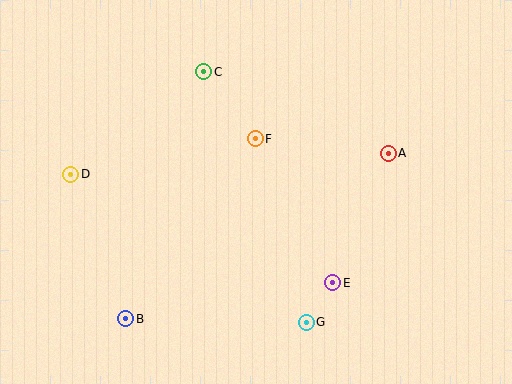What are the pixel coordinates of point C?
Point C is at (204, 72).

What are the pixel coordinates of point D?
Point D is at (71, 174).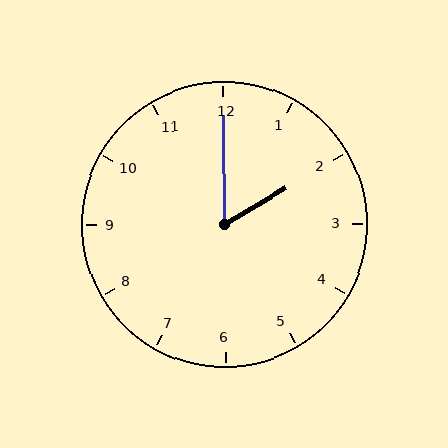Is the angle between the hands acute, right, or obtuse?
It is acute.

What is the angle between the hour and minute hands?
Approximately 60 degrees.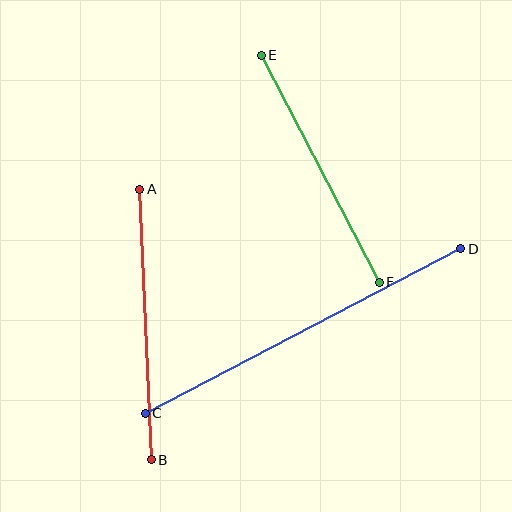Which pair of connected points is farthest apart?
Points C and D are farthest apart.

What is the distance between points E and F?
The distance is approximately 256 pixels.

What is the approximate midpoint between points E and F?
The midpoint is at approximately (320, 169) pixels.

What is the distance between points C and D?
The distance is approximately 356 pixels.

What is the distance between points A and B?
The distance is approximately 270 pixels.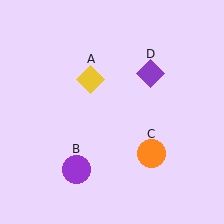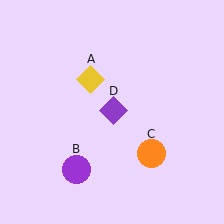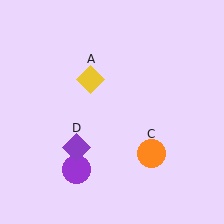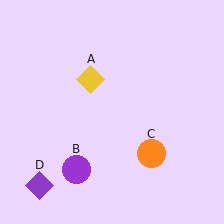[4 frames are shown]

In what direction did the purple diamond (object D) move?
The purple diamond (object D) moved down and to the left.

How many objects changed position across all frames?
1 object changed position: purple diamond (object D).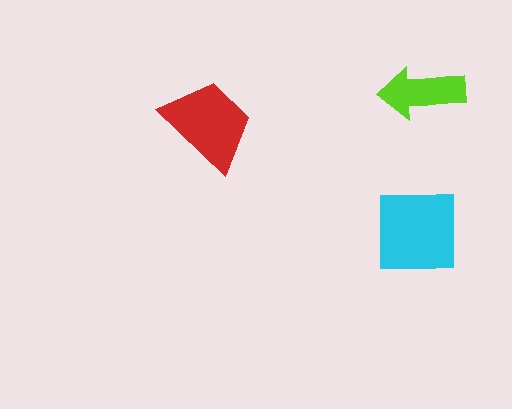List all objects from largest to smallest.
The cyan square, the red trapezoid, the lime arrow.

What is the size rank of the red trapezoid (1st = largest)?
2nd.